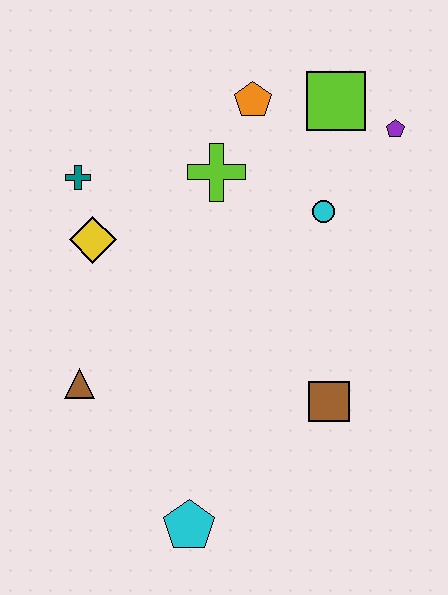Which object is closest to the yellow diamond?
The teal cross is closest to the yellow diamond.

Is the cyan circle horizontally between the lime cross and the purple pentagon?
Yes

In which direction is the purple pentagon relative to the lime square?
The purple pentagon is to the right of the lime square.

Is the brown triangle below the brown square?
No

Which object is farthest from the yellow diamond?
The purple pentagon is farthest from the yellow diamond.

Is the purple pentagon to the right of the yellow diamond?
Yes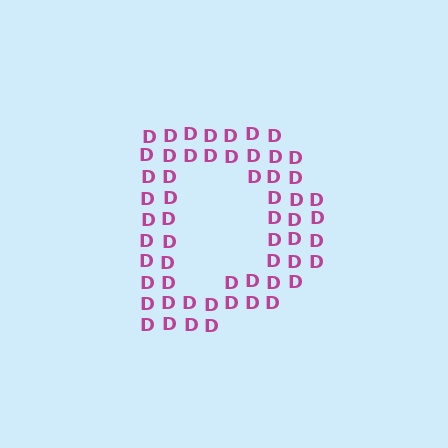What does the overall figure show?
The overall figure shows the letter D.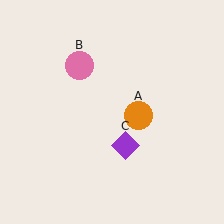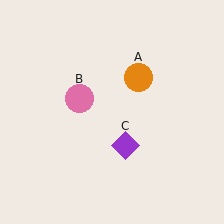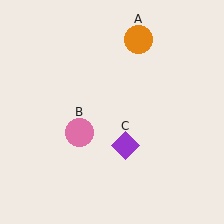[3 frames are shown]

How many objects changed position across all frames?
2 objects changed position: orange circle (object A), pink circle (object B).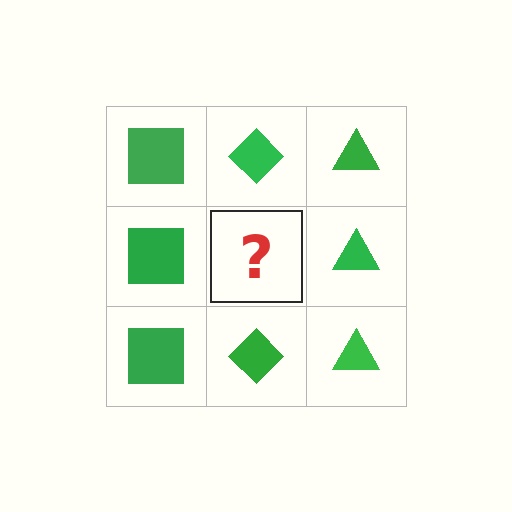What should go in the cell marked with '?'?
The missing cell should contain a green diamond.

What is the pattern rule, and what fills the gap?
The rule is that each column has a consistent shape. The gap should be filled with a green diamond.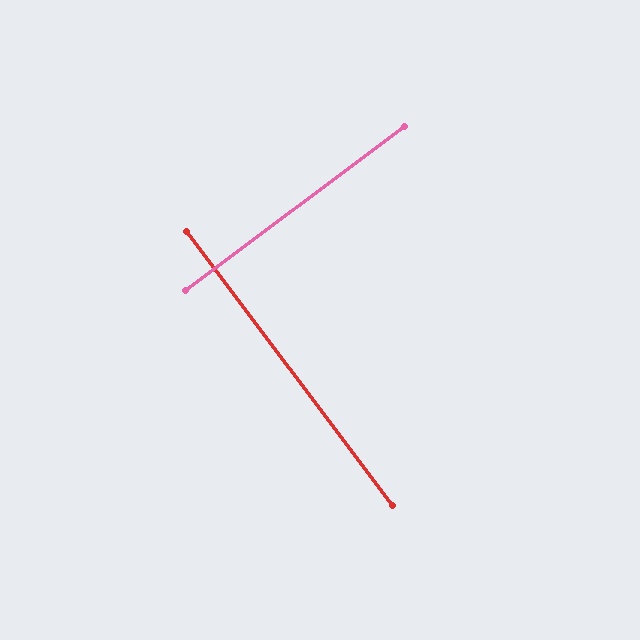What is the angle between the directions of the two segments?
Approximately 90 degrees.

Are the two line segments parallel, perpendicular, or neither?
Perpendicular — they meet at approximately 90°.